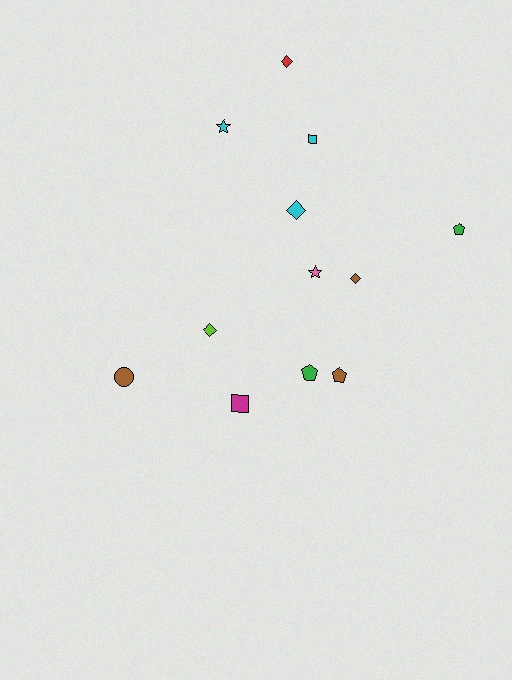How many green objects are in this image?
There are 2 green objects.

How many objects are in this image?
There are 12 objects.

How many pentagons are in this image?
There are 3 pentagons.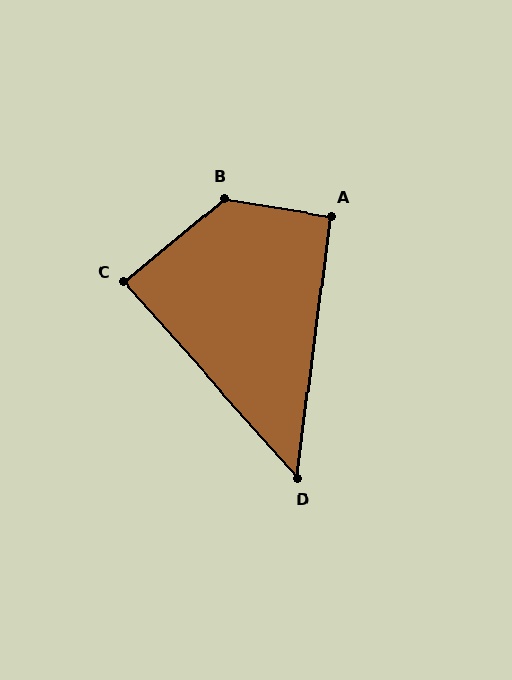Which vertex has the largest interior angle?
B, at approximately 131 degrees.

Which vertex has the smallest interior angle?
D, at approximately 49 degrees.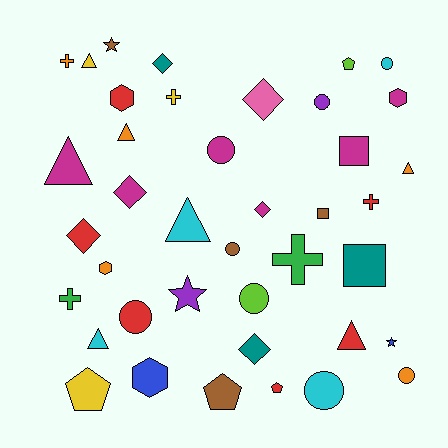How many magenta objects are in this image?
There are 6 magenta objects.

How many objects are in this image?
There are 40 objects.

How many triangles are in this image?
There are 7 triangles.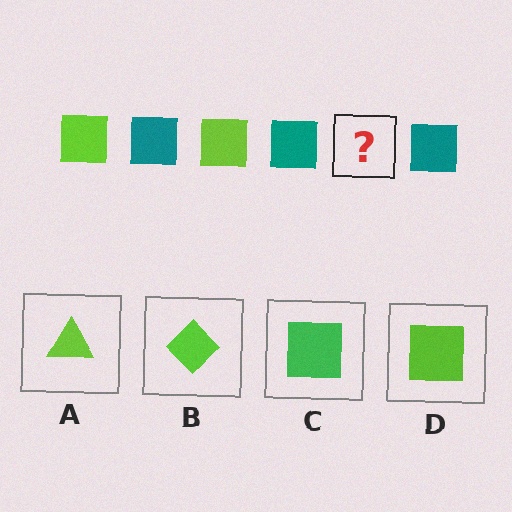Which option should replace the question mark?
Option D.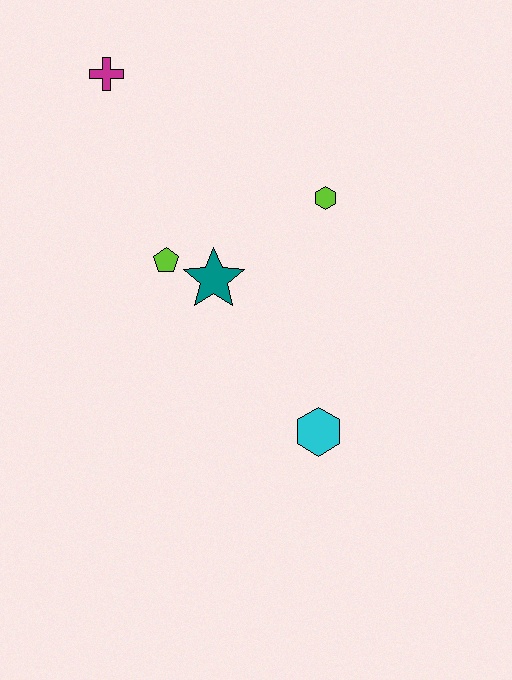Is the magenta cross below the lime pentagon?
No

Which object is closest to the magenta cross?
The lime pentagon is closest to the magenta cross.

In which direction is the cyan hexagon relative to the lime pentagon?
The cyan hexagon is below the lime pentagon.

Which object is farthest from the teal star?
The magenta cross is farthest from the teal star.